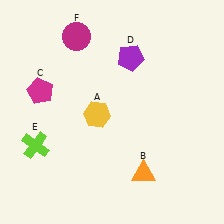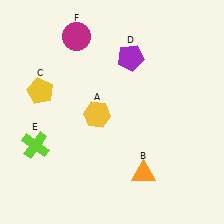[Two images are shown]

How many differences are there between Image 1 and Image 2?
There is 1 difference between the two images.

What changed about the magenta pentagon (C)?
In Image 1, C is magenta. In Image 2, it changed to yellow.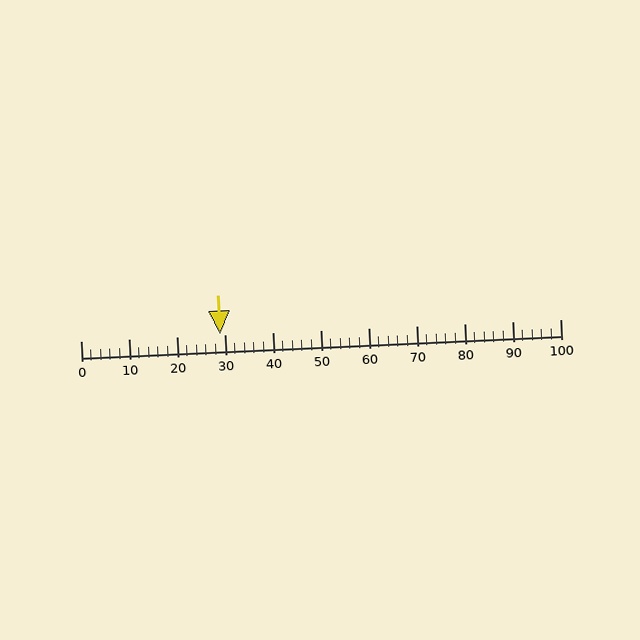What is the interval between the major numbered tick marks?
The major tick marks are spaced 10 units apart.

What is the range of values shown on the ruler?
The ruler shows values from 0 to 100.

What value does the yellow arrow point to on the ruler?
The yellow arrow points to approximately 29.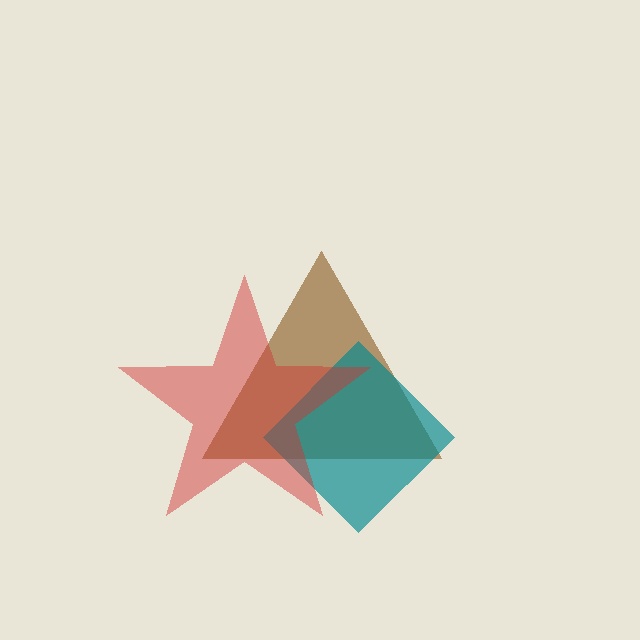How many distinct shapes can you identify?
There are 3 distinct shapes: a brown triangle, a teal diamond, a red star.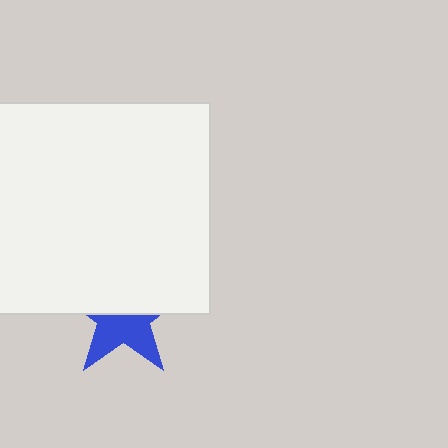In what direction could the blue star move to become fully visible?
The blue star could move down. That would shift it out from behind the white rectangle entirely.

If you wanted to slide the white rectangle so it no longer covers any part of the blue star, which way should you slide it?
Slide it up — that is the most direct way to separate the two shapes.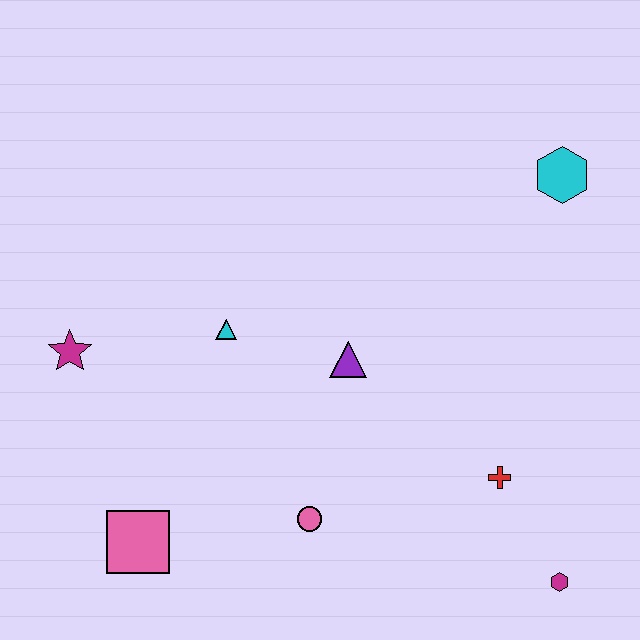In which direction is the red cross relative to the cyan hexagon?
The red cross is below the cyan hexagon.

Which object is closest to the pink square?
The pink circle is closest to the pink square.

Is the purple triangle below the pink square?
No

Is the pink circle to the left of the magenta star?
No